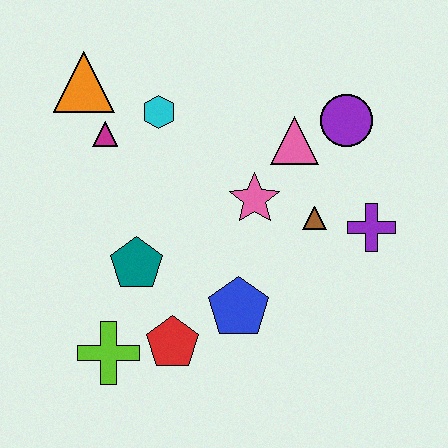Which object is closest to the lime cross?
The red pentagon is closest to the lime cross.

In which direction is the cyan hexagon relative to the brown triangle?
The cyan hexagon is to the left of the brown triangle.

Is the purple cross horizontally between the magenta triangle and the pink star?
No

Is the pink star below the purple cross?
No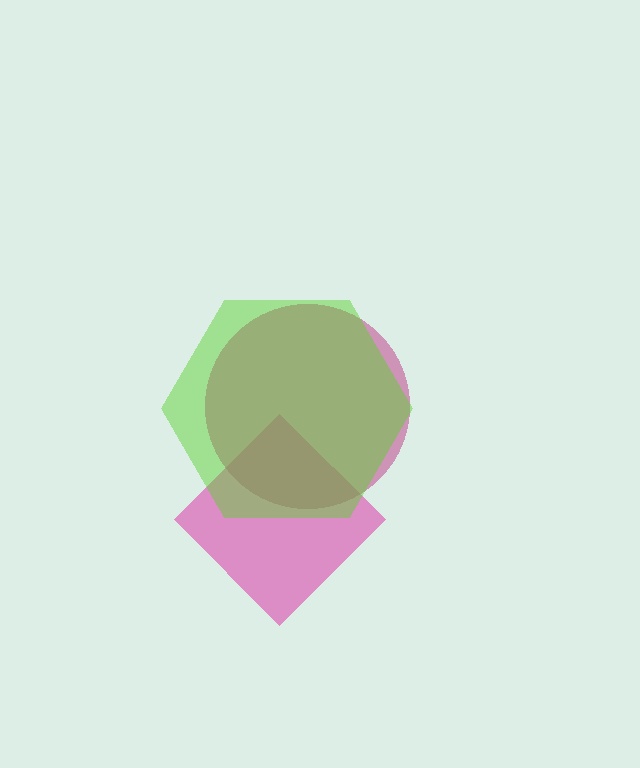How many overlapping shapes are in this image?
There are 3 overlapping shapes in the image.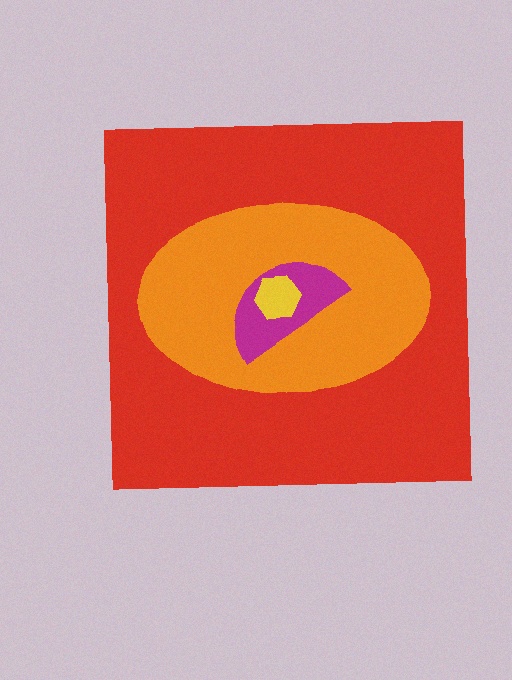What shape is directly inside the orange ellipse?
The magenta semicircle.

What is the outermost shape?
The red square.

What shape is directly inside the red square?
The orange ellipse.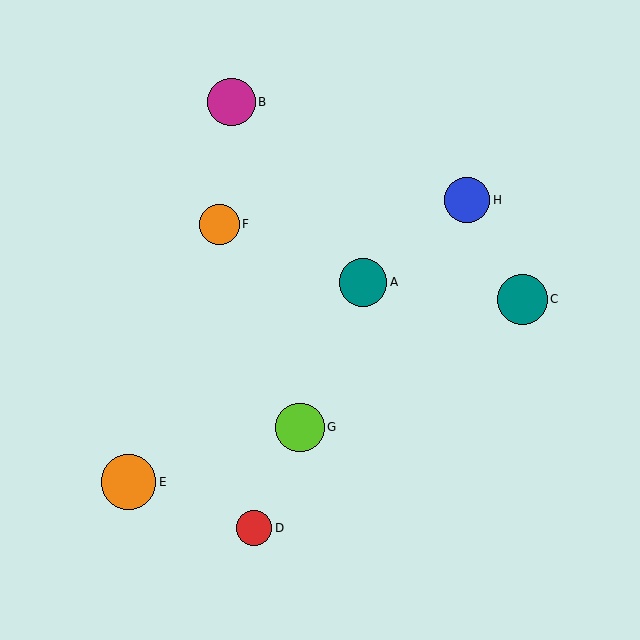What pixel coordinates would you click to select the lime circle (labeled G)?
Click at (300, 427) to select the lime circle G.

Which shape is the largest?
The orange circle (labeled E) is the largest.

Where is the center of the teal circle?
The center of the teal circle is at (363, 283).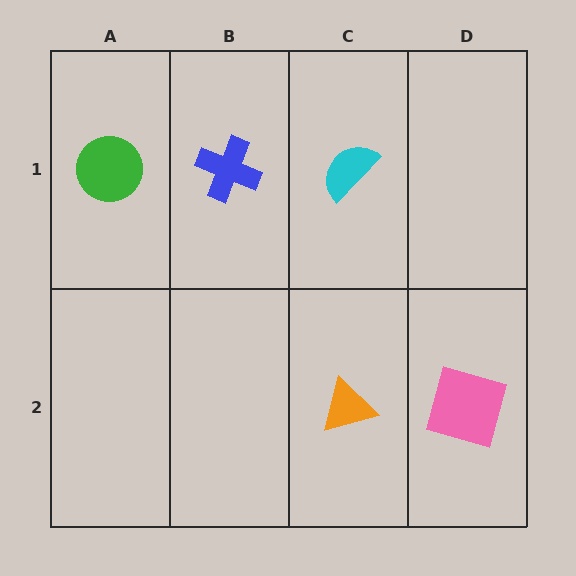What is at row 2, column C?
An orange triangle.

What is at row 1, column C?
A cyan semicircle.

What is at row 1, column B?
A blue cross.